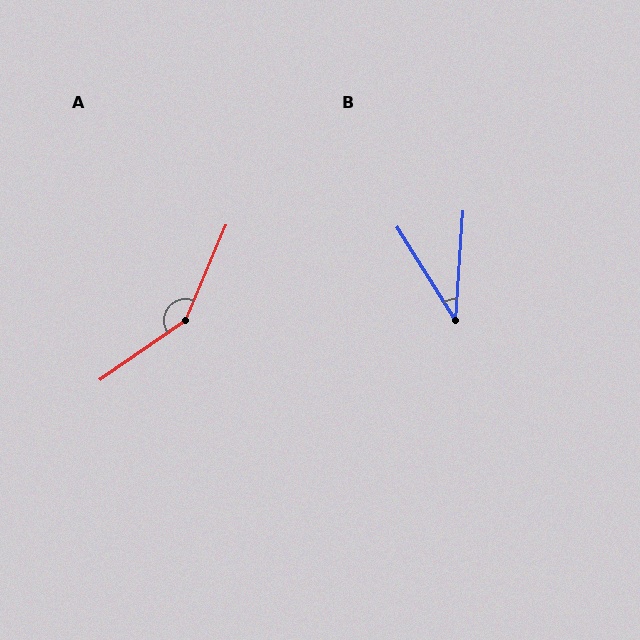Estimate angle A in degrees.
Approximately 148 degrees.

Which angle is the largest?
A, at approximately 148 degrees.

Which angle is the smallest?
B, at approximately 36 degrees.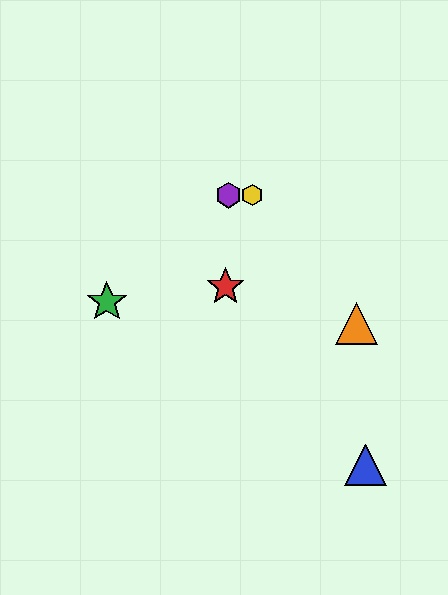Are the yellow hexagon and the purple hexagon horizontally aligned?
Yes, both are at y≈195.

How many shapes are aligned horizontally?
2 shapes (the yellow hexagon, the purple hexagon) are aligned horizontally.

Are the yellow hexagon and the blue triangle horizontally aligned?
No, the yellow hexagon is at y≈195 and the blue triangle is at y≈465.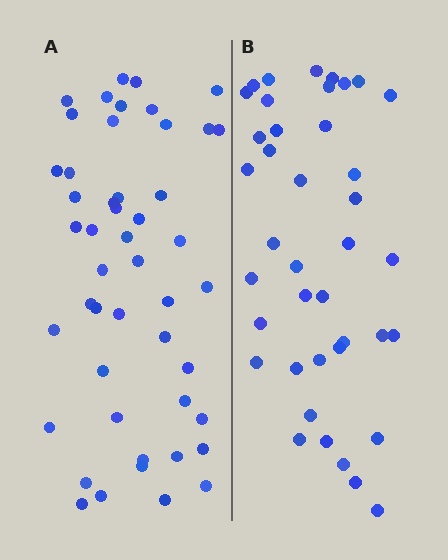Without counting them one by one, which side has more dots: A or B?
Region A (the left region) has more dots.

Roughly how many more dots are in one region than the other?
Region A has roughly 8 or so more dots than region B.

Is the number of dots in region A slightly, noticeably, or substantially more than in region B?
Region A has only slightly more — the two regions are fairly close. The ratio is roughly 1.2 to 1.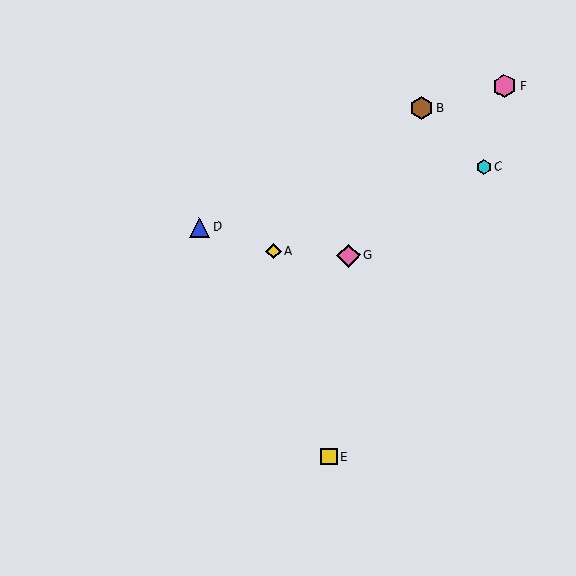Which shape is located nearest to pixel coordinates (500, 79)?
The pink hexagon (labeled F) at (504, 86) is nearest to that location.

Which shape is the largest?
The pink hexagon (labeled F) is the largest.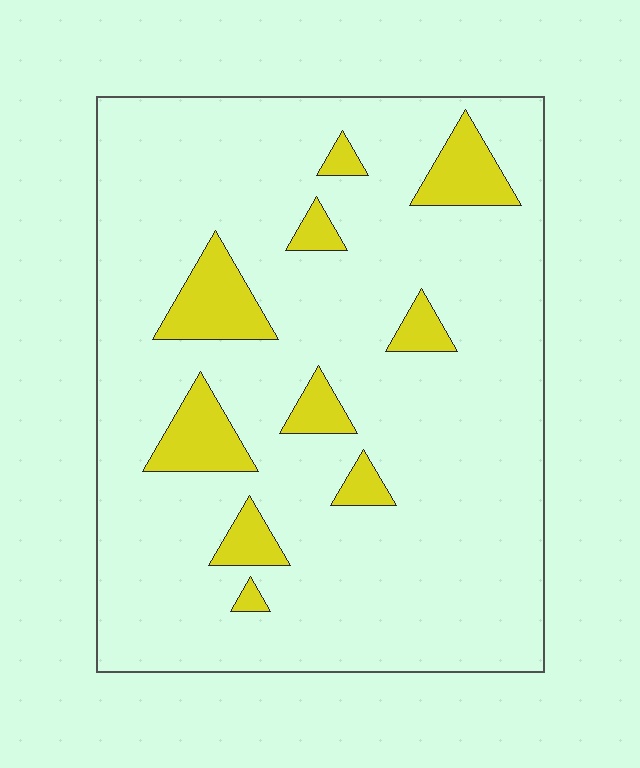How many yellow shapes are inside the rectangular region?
10.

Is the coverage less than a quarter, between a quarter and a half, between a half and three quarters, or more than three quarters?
Less than a quarter.